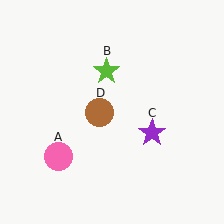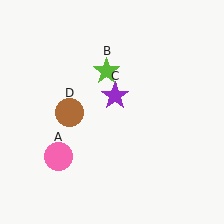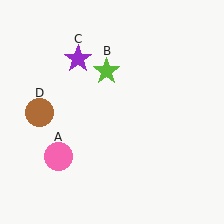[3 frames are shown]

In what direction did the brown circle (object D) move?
The brown circle (object D) moved left.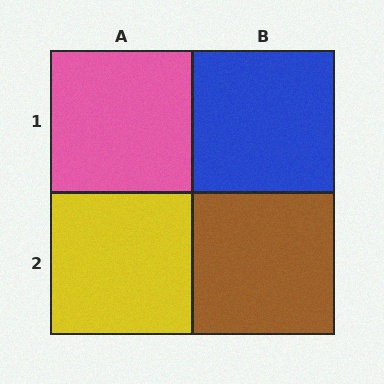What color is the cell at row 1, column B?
Blue.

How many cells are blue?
1 cell is blue.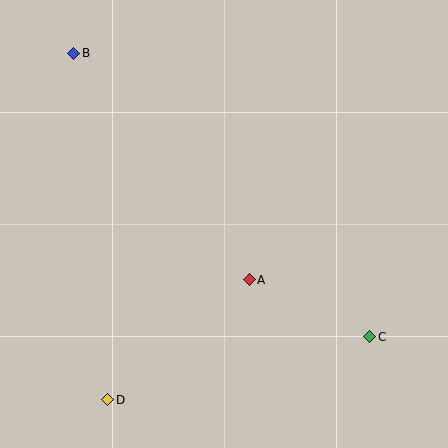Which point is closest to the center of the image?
Point A at (249, 280) is closest to the center.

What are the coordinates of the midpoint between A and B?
The midpoint between A and B is at (162, 167).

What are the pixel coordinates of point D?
Point D is at (108, 400).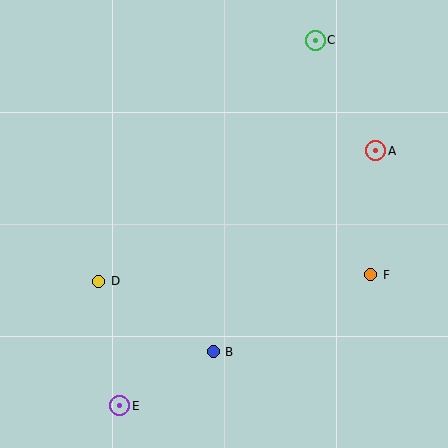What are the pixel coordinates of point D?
Point D is at (98, 281).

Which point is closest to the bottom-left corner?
Point E is closest to the bottom-left corner.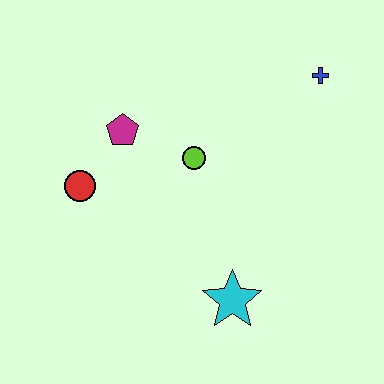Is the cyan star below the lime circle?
Yes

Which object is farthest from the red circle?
The blue cross is farthest from the red circle.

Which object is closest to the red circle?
The magenta pentagon is closest to the red circle.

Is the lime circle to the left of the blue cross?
Yes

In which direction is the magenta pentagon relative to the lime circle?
The magenta pentagon is to the left of the lime circle.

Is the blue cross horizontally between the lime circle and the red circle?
No